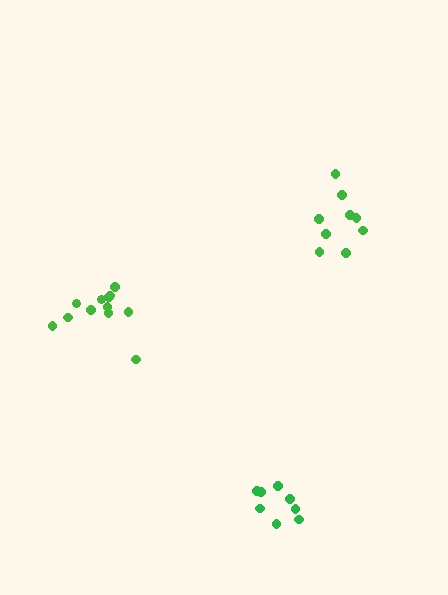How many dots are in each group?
Group 1: 8 dots, Group 2: 9 dots, Group 3: 12 dots (29 total).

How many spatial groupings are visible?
There are 3 spatial groupings.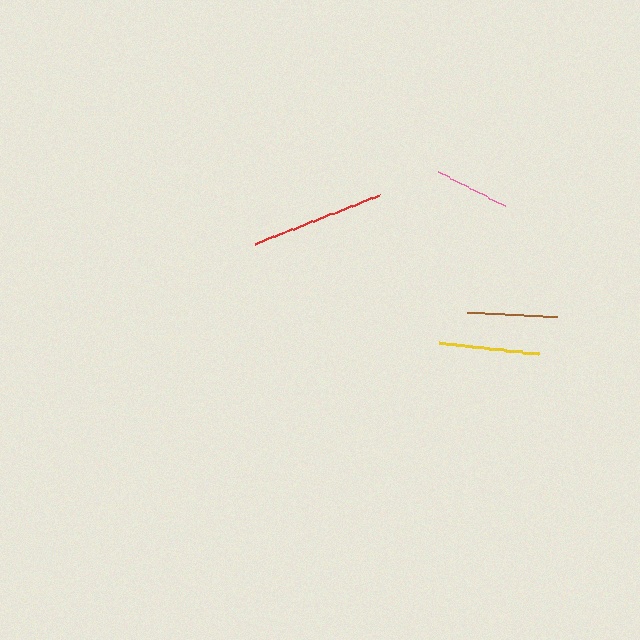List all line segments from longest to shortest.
From longest to shortest: red, yellow, brown, pink.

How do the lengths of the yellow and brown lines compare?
The yellow and brown lines are approximately the same length.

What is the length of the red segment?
The red segment is approximately 134 pixels long.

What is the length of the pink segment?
The pink segment is approximately 76 pixels long.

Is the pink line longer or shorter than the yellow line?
The yellow line is longer than the pink line.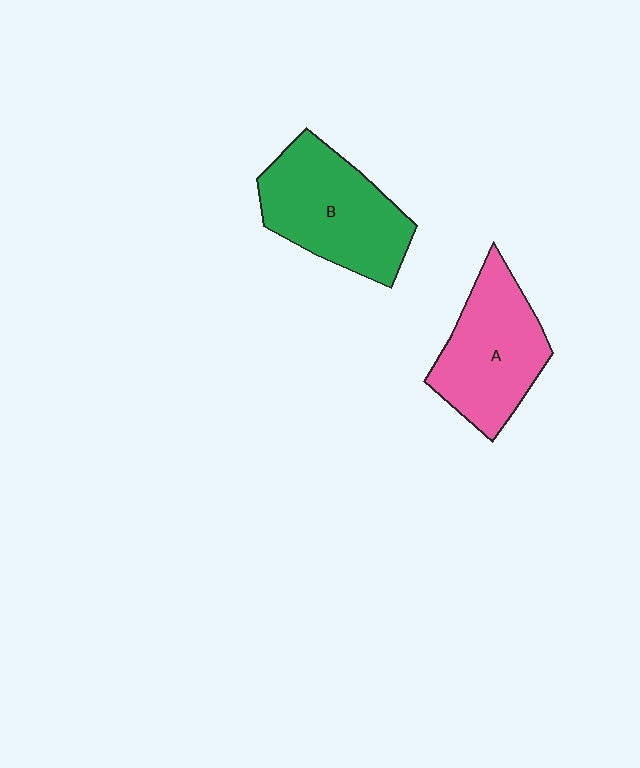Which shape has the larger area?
Shape B (green).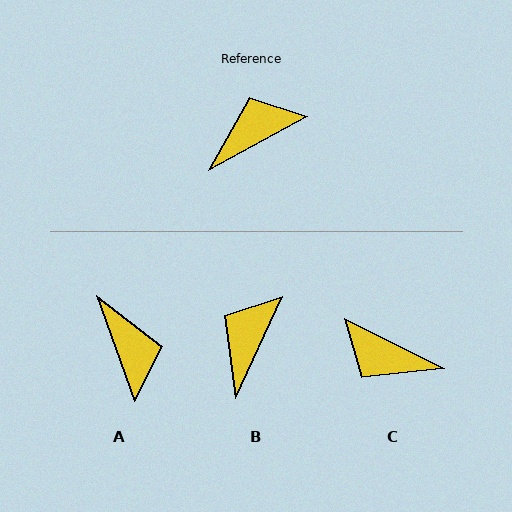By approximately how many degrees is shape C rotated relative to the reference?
Approximately 125 degrees counter-clockwise.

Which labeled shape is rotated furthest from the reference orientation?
C, about 125 degrees away.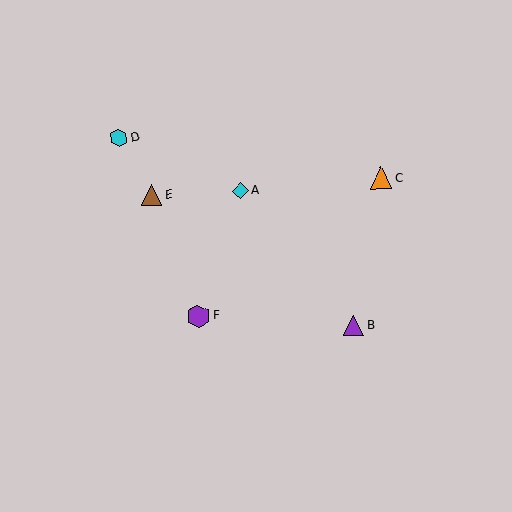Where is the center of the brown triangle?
The center of the brown triangle is at (152, 195).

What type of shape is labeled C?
Shape C is an orange triangle.